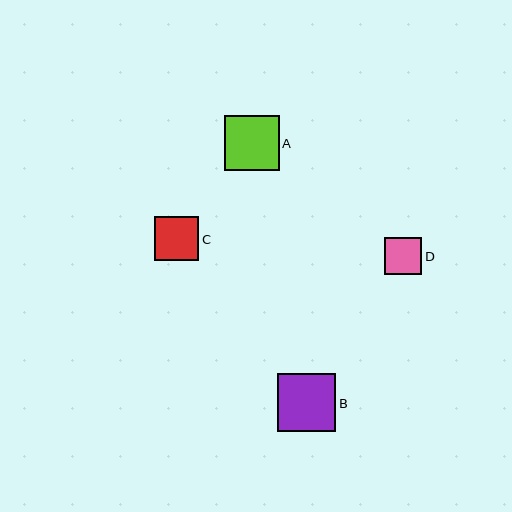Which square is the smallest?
Square D is the smallest with a size of approximately 38 pixels.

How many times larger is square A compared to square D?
Square A is approximately 1.5 times the size of square D.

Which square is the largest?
Square B is the largest with a size of approximately 58 pixels.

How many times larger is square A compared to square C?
Square A is approximately 1.2 times the size of square C.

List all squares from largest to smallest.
From largest to smallest: B, A, C, D.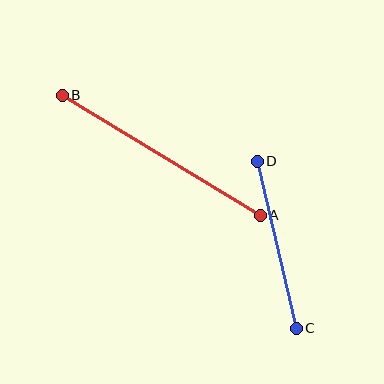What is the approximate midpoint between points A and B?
The midpoint is at approximately (161, 155) pixels.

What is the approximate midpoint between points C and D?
The midpoint is at approximately (277, 245) pixels.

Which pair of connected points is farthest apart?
Points A and B are farthest apart.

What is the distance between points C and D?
The distance is approximately 172 pixels.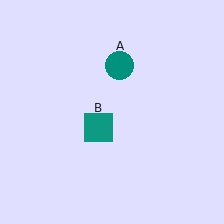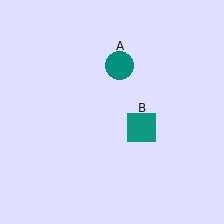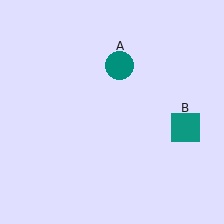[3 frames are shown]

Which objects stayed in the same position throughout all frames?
Teal circle (object A) remained stationary.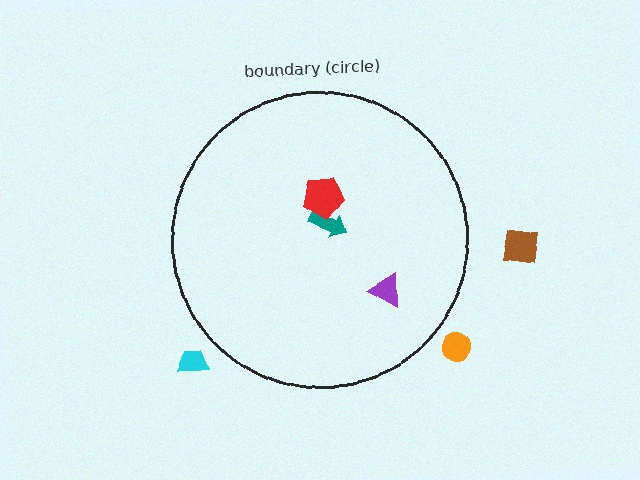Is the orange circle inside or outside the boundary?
Outside.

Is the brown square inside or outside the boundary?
Outside.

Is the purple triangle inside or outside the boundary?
Inside.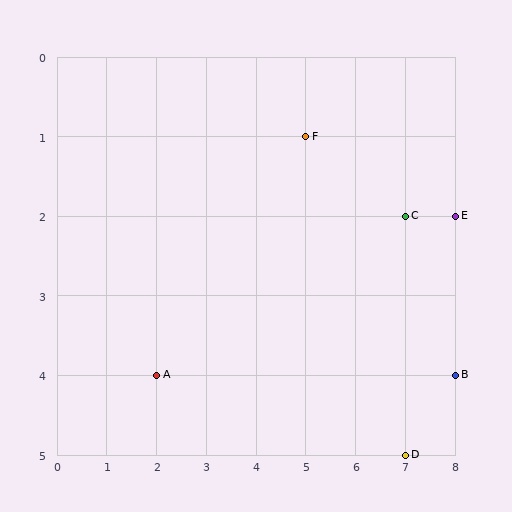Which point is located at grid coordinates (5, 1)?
Point F is at (5, 1).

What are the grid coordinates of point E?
Point E is at grid coordinates (8, 2).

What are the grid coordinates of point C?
Point C is at grid coordinates (7, 2).